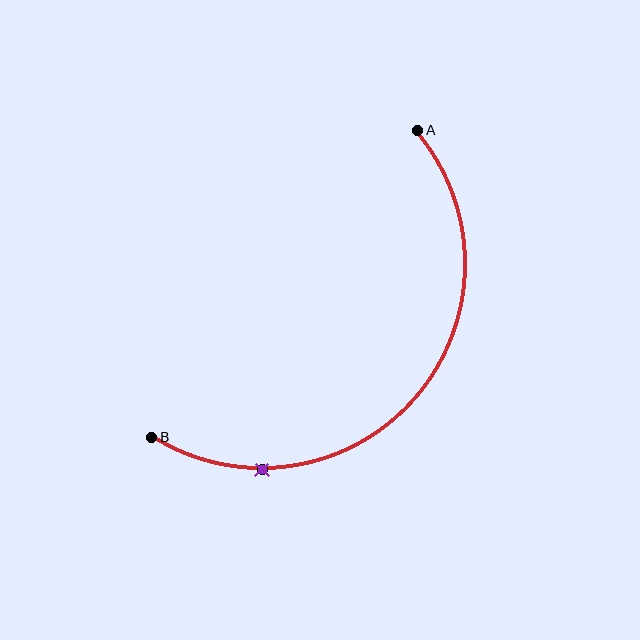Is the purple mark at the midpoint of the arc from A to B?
No. The purple mark lies on the arc but is closer to endpoint B. The arc midpoint would be at the point on the curve equidistant along the arc from both A and B.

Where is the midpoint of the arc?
The arc midpoint is the point on the curve farthest from the straight line joining A and B. It sits below and to the right of that line.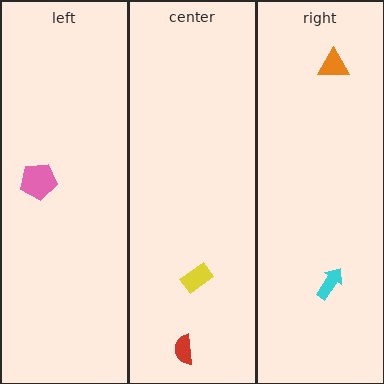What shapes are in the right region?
The cyan arrow, the orange triangle.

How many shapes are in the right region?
2.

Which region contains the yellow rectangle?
The center region.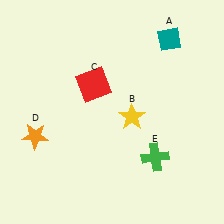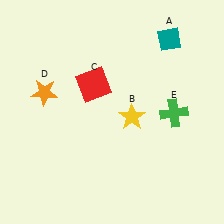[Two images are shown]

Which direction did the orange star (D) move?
The orange star (D) moved up.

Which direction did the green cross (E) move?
The green cross (E) moved up.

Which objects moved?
The objects that moved are: the orange star (D), the green cross (E).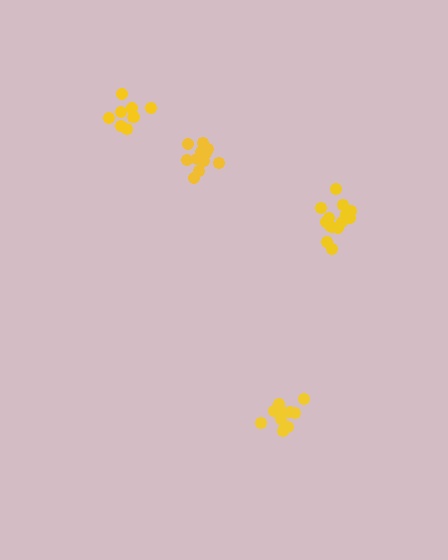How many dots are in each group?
Group 1: 14 dots, Group 2: 9 dots, Group 3: 14 dots, Group 4: 12 dots (49 total).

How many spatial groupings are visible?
There are 4 spatial groupings.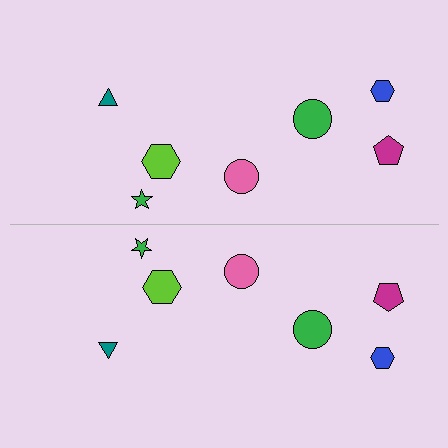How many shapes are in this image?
There are 14 shapes in this image.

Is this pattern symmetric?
Yes, this pattern has bilateral (reflection) symmetry.